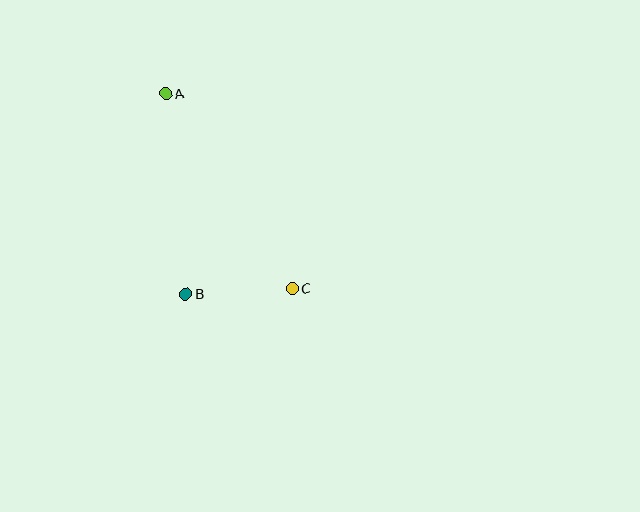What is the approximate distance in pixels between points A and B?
The distance between A and B is approximately 202 pixels.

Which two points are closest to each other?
Points B and C are closest to each other.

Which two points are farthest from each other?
Points A and C are farthest from each other.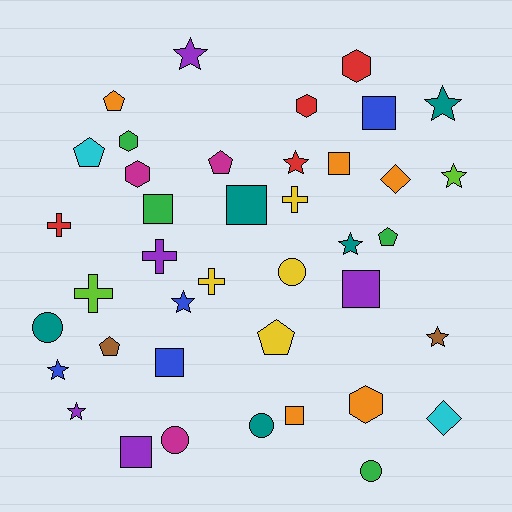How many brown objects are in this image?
There are 2 brown objects.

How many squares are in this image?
There are 8 squares.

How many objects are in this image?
There are 40 objects.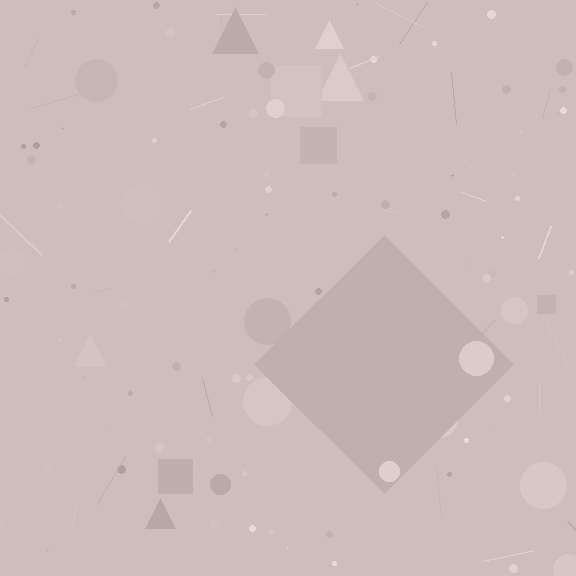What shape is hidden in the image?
A diamond is hidden in the image.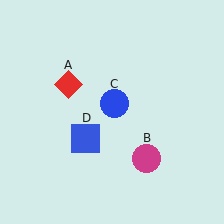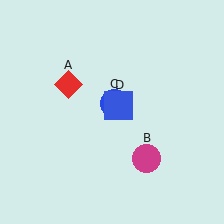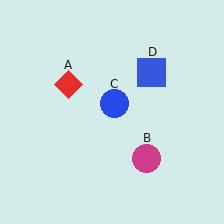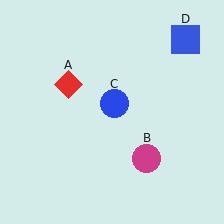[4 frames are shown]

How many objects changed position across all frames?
1 object changed position: blue square (object D).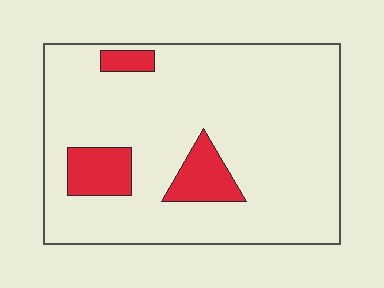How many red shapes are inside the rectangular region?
3.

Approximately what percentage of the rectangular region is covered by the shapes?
Approximately 15%.